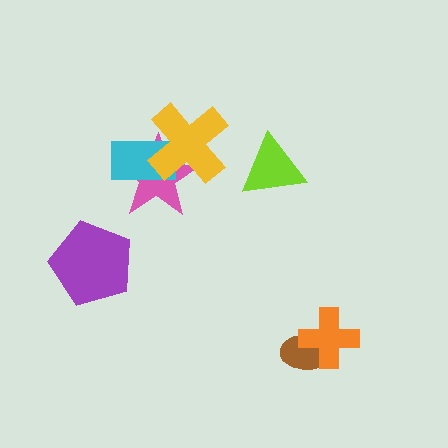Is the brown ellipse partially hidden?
Yes, it is partially covered by another shape.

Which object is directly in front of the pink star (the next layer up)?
The cyan rectangle is directly in front of the pink star.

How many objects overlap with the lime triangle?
0 objects overlap with the lime triangle.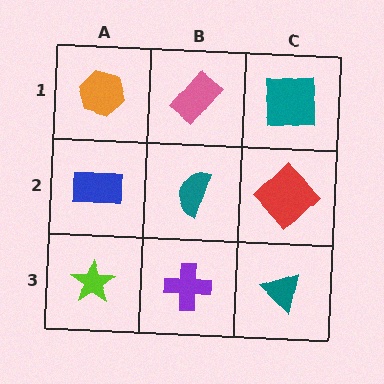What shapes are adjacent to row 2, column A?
An orange hexagon (row 1, column A), a lime star (row 3, column A), a teal semicircle (row 2, column B).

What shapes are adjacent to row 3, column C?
A red diamond (row 2, column C), a purple cross (row 3, column B).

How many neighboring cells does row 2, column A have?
3.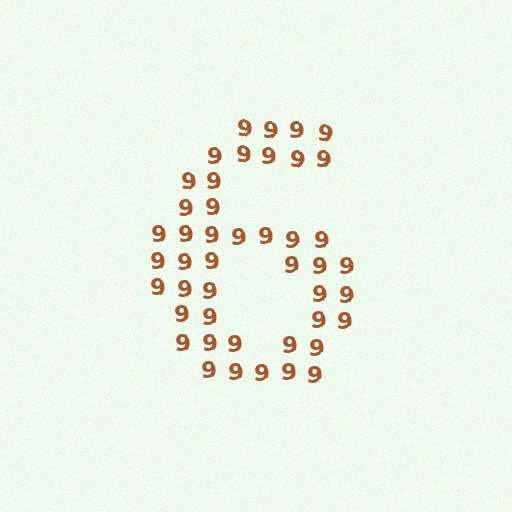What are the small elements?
The small elements are digit 9's.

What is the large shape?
The large shape is the digit 6.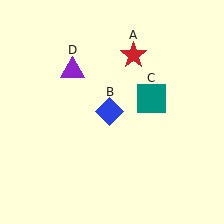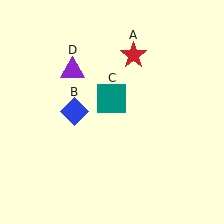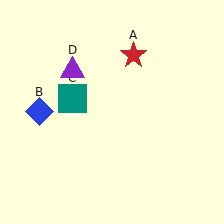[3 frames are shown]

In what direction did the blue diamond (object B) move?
The blue diamond (object B) moved left.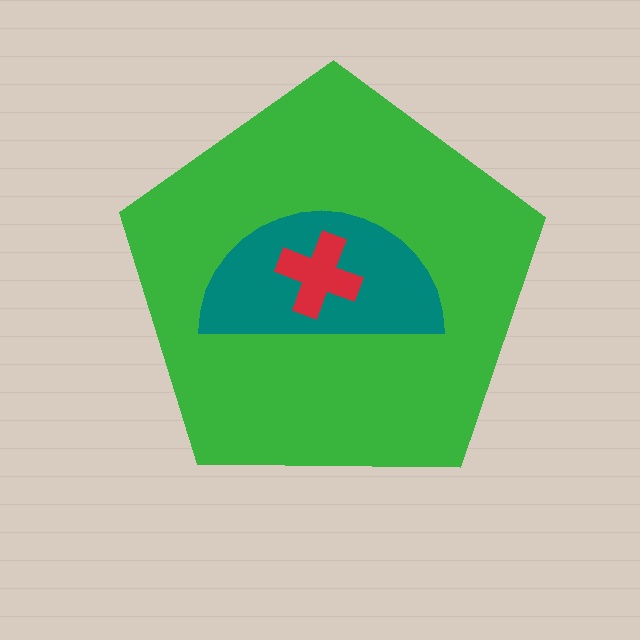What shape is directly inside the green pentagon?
The teal semicircle.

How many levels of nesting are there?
3.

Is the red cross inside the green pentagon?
Yes.